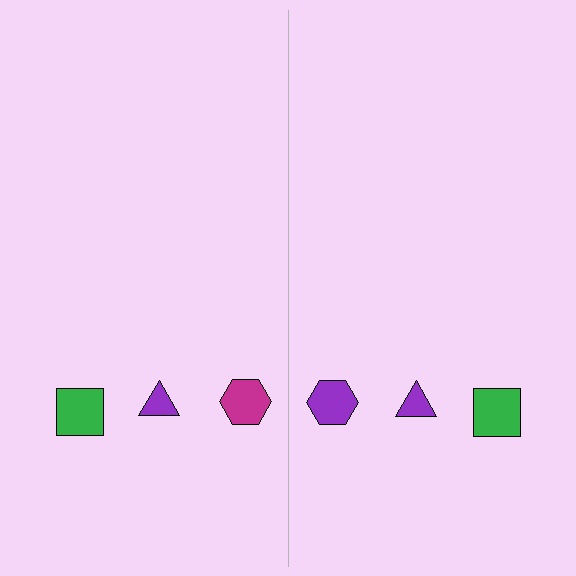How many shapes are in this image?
There are 6 shapes in this image.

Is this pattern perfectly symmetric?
No, the pattern is not perfectly symmetric. The purple hexagon on the right side breaks the symmetry — its mirror counterpart is magenta.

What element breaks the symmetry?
The purple hexagon on the right side breaks the symmetry — its mirror counterpart is magenta.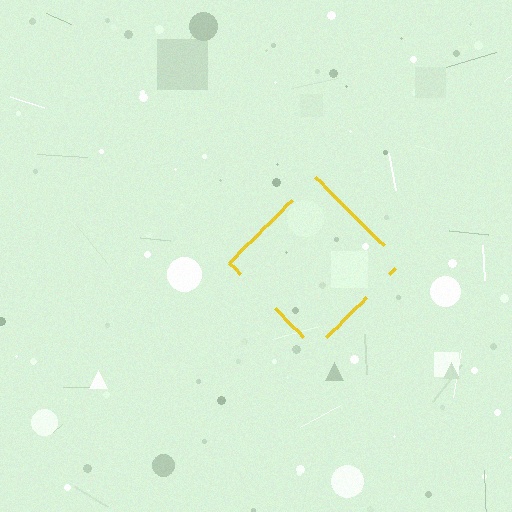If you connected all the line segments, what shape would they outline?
They would outline a diamond.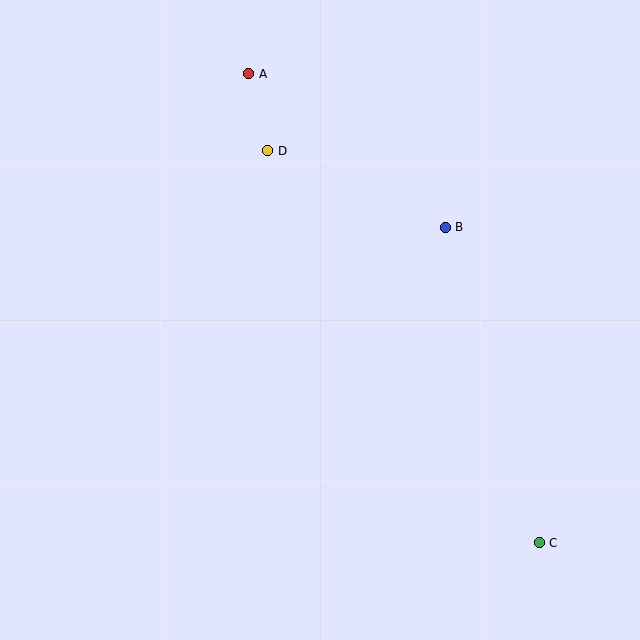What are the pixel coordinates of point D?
Point D is at (268, 151).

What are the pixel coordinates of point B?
Point B is at (445, 227).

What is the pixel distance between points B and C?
The distance between B and C is 329 pixels.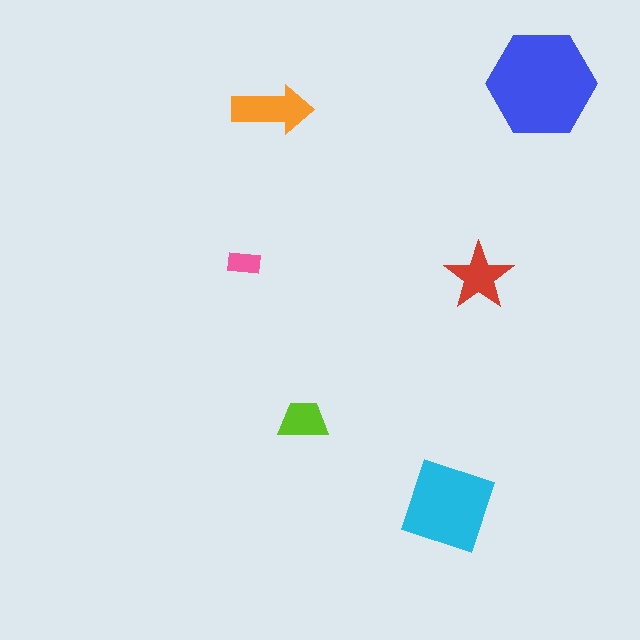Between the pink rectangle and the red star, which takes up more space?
The red star.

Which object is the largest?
The blue hexagon.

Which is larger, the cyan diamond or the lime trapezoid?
The cyan diamond.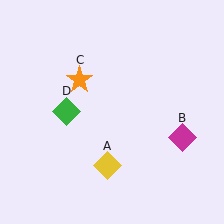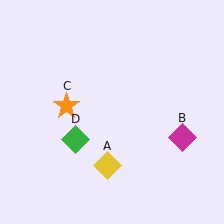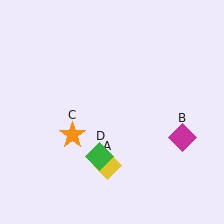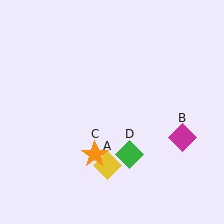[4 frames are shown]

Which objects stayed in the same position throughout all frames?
Yellow diamond (object A) and magenta diamond (object B) remained stationary.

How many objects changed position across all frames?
2 objects changed position: orange star (object C), green diamond (object D).